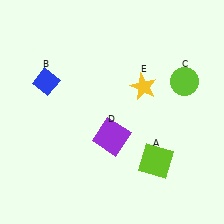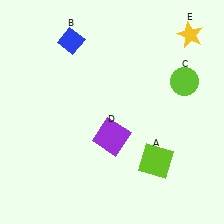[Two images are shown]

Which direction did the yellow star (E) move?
The yellow star (E) moved up.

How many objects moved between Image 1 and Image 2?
2 objects moved between the two images.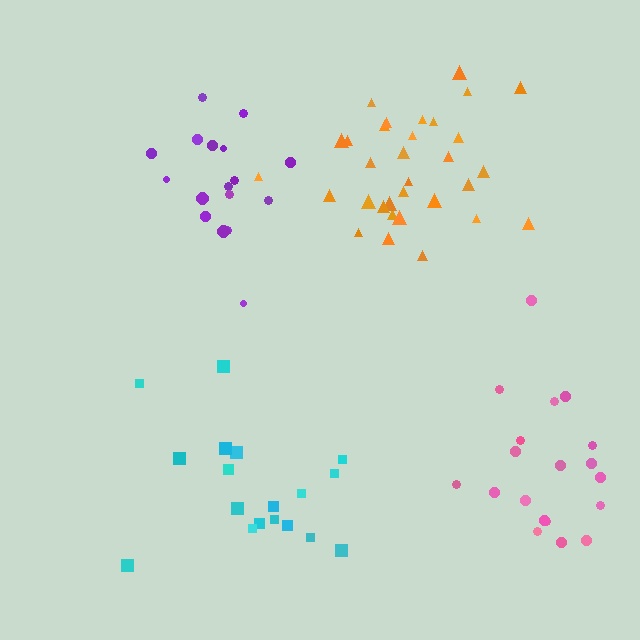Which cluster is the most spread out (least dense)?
Pink.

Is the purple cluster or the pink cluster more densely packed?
Purple.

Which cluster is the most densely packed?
Orange.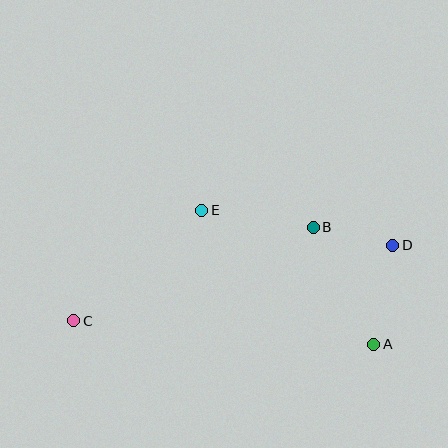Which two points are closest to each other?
Points B and D are closest to each other.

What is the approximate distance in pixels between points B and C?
The distance between B and C is approximately 257 pixels.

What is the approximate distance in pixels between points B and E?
The distance between B and E is approximately 113 pixels.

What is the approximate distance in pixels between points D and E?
The distance between D and E is approximately 194 pixels.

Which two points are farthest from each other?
Points C and D are farthest from each other.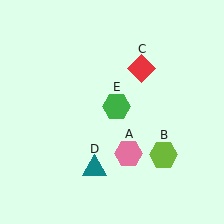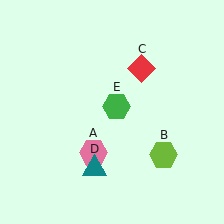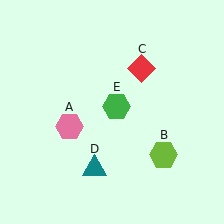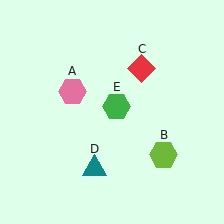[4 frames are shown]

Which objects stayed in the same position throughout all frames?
Lime hexagon (object B) and red diamond (object C) and teal triangle (object D) and green hexagon (object E) remained stationary.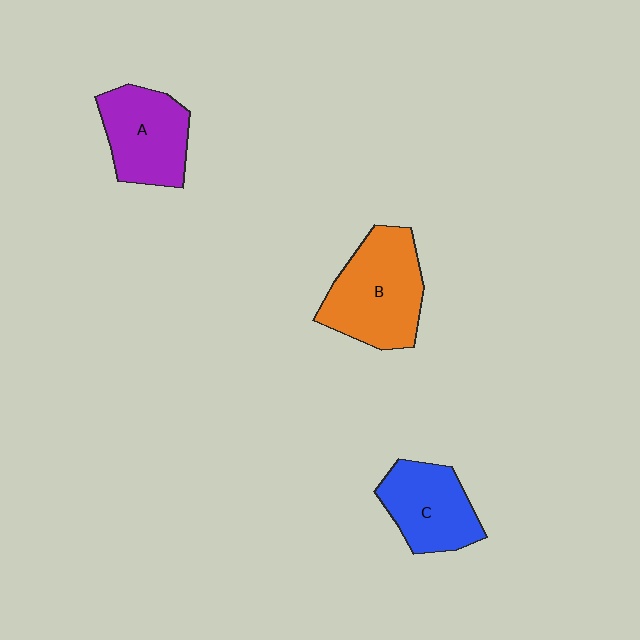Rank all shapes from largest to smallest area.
From largest to smallest: B (orange), A (purple), C (blue).